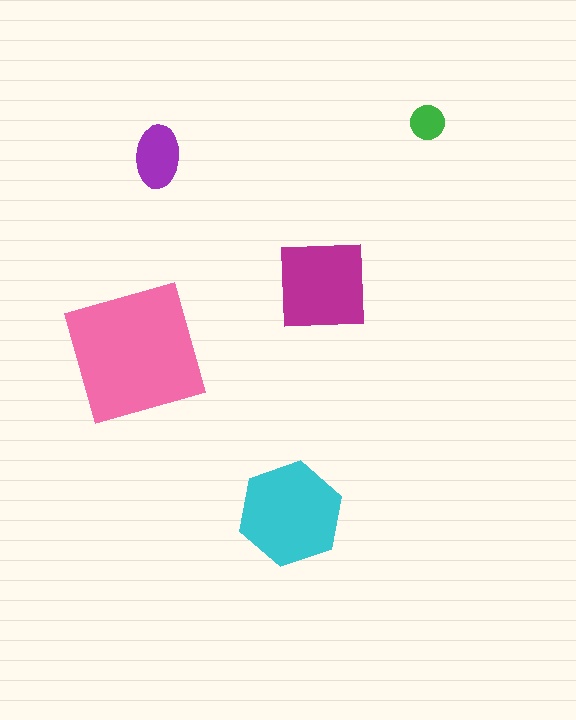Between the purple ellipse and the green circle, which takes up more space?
The purple ellipse.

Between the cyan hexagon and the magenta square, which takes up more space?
The cyan hexagon.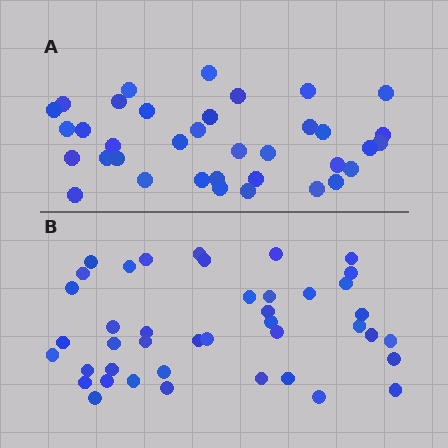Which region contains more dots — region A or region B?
Region B (the bottom region) has more dots.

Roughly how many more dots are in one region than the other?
Region B has about 6 more dots than region A.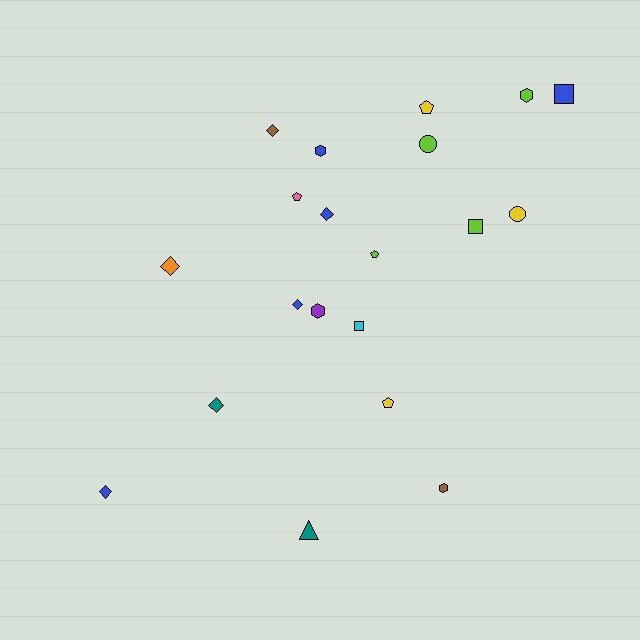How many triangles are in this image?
There is 1 triangle.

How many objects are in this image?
There are 20 objects.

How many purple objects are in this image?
There is 1 purple object.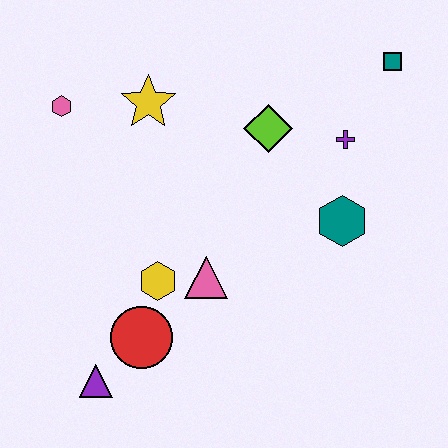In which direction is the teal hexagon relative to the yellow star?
The teal hexagon is to the right of the yellow star.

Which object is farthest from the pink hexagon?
The teal square is farthest from the pink hexagon.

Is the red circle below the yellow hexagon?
Yes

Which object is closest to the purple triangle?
The red circle is closest to the purple triangle.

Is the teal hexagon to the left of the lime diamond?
No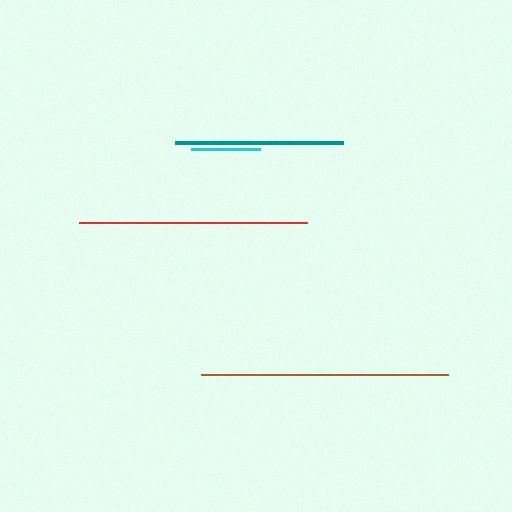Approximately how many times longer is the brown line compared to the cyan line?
The brown line is approximately 3.6 times the length of the cyan line.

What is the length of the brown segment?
The brown segment is approximately 246 pixels long.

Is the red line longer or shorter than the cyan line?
The red line is longer than the cyan line.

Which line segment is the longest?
The brown line is the longest at approximately 246 pixels.